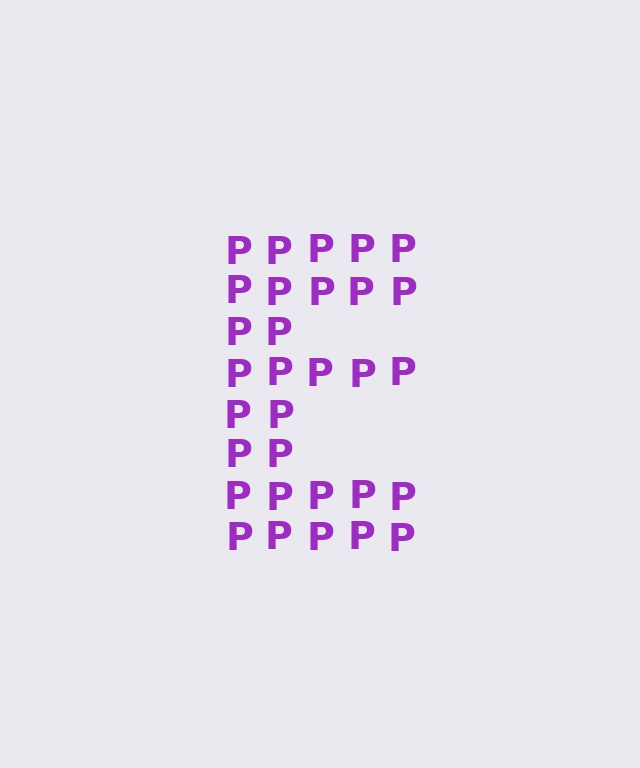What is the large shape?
The large shape is the letter E.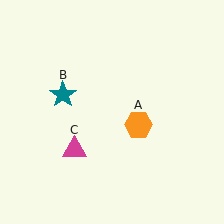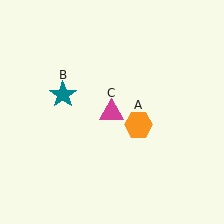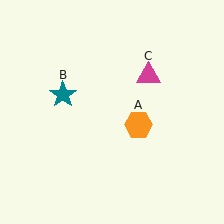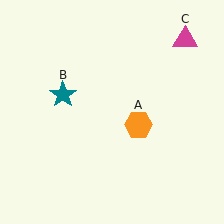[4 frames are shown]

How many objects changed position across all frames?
1 object changed position: magenta triangle (object C).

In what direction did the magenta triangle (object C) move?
The magenta triangle (object C) moved up and to the right.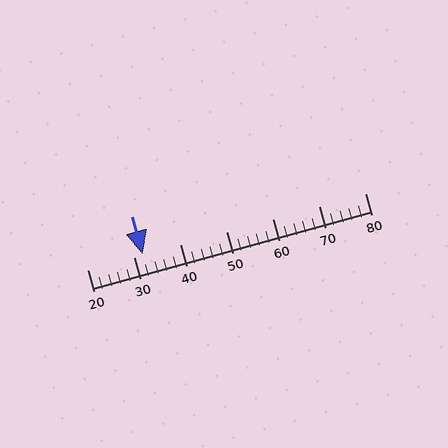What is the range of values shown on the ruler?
The ruler shows values from 20 to 80.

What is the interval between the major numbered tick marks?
The major tick marks are spaced 10 units apart.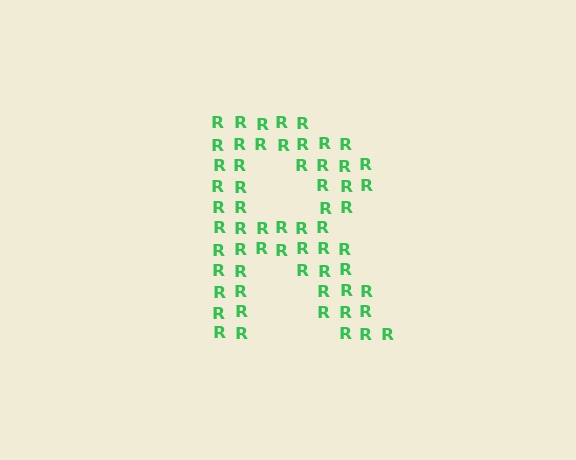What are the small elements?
The small elements are letter R's.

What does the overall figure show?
The overall figure shows the letter R.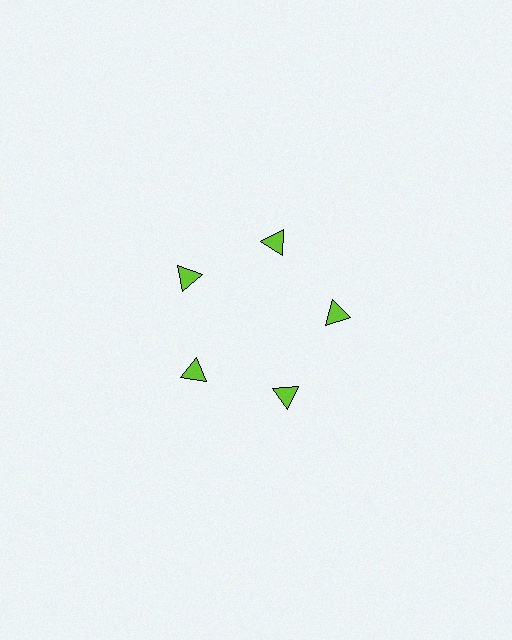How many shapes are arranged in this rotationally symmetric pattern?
There are 5 shapes, arranged in 5 groups of 1.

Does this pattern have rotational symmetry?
Yes, this pattern has 5-fold rotational symmetry. It looks the same after rotating 72 degrees around the center.